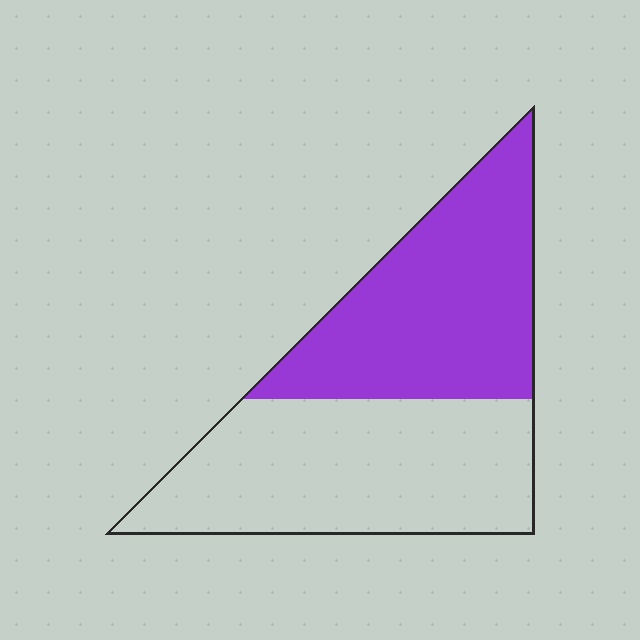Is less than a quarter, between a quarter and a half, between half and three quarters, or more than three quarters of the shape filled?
Between a quarter and a half.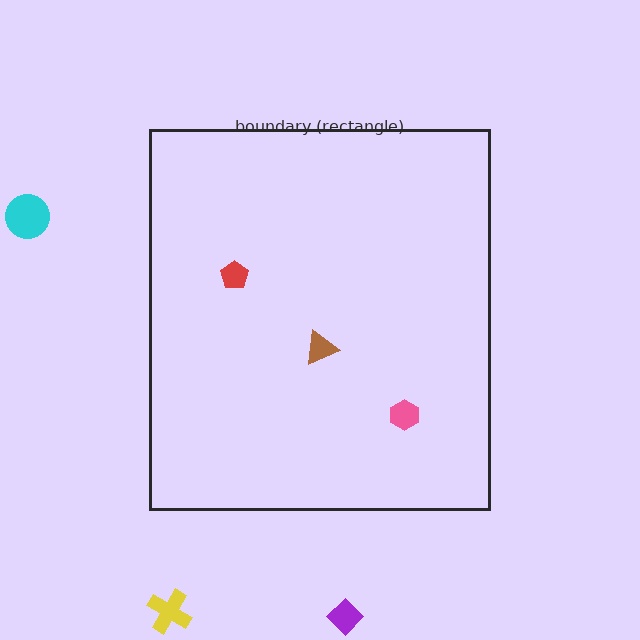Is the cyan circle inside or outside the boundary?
Outside.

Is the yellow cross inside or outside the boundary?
Outside.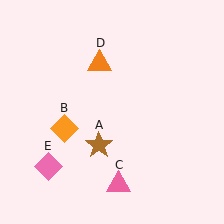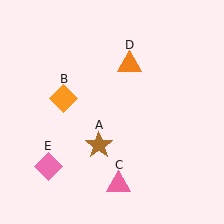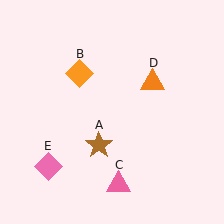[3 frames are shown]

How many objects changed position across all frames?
2 objects changed position: orange diamond (object B), orange triangle (object D).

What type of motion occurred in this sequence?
The orange diamond (object B), orange triangle (object D) rotated clockwise around the center of the scene.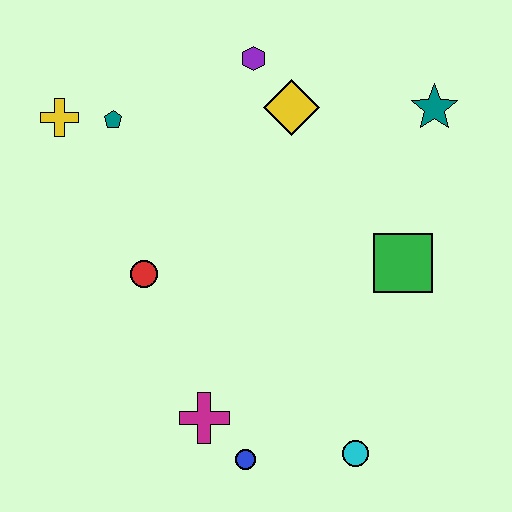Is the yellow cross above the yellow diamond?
No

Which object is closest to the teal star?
The yellow diamond is closest to the teal star.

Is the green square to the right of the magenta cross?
Yes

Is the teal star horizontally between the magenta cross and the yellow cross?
No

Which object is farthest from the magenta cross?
The teal star is farthest from the magenta cross.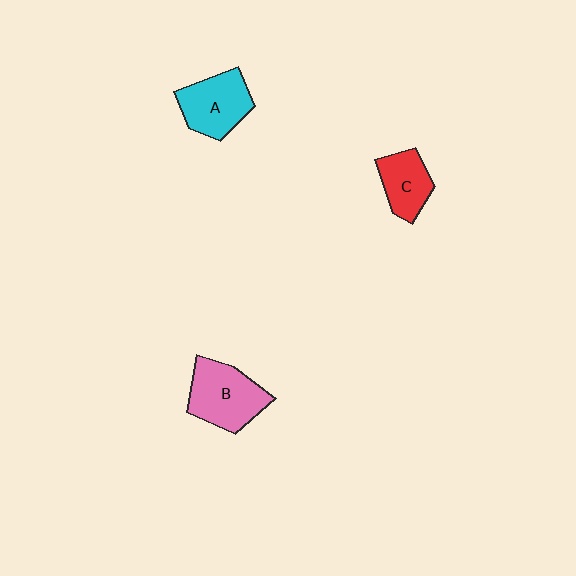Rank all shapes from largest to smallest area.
From largest to smallest: B (pink), A (cyan), C (red).